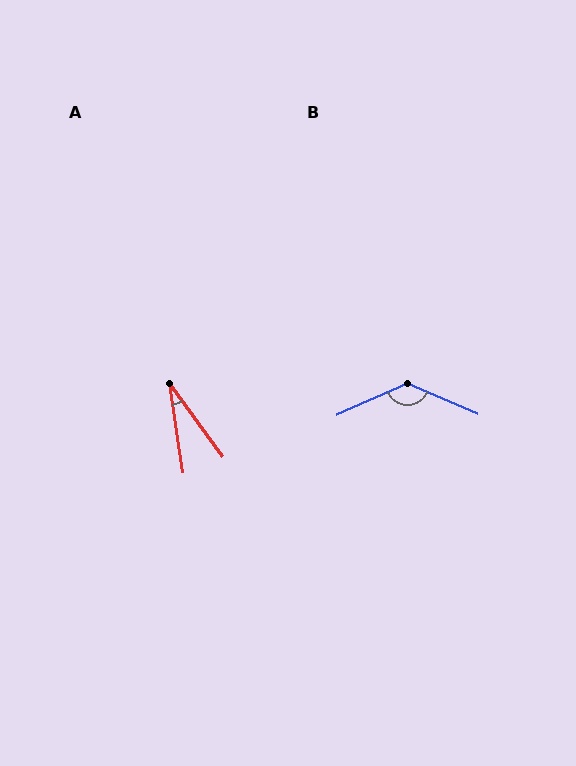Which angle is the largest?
B, at approximately 133 degrees.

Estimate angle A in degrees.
Approximately 28 degrees.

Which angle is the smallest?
A, at approximately 28 degrees.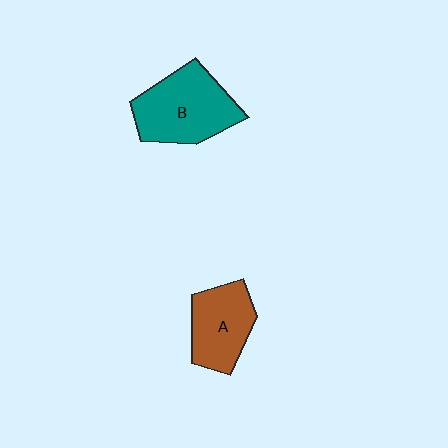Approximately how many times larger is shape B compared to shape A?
Approximately 1.3 times.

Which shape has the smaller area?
Shape A (brown).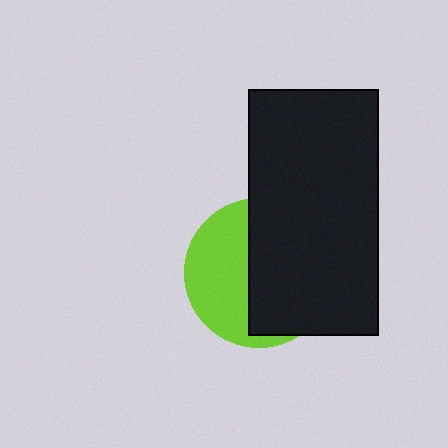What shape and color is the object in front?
The object in front is a black rectangle.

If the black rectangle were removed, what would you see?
You would see the complete lime circle.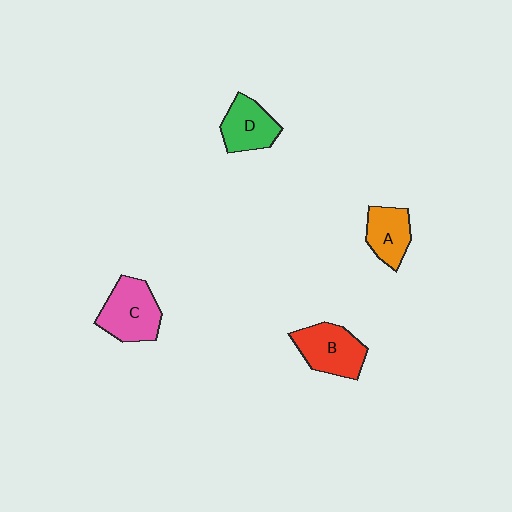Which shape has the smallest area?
Shape A (orange).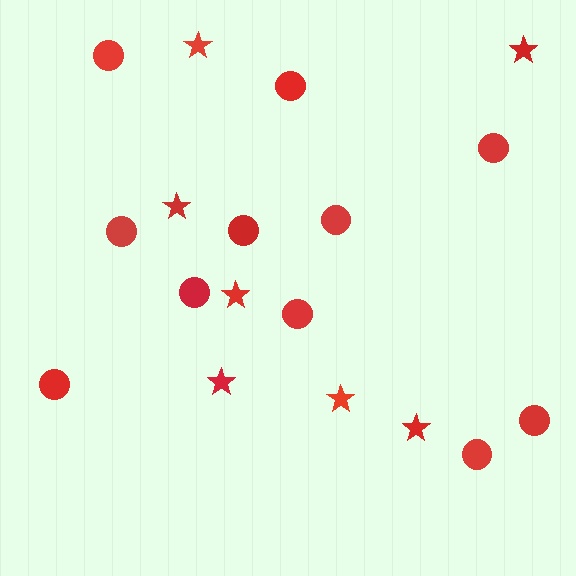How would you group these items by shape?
There are 2 groups: one group of stars (7) and one group of circles (11).